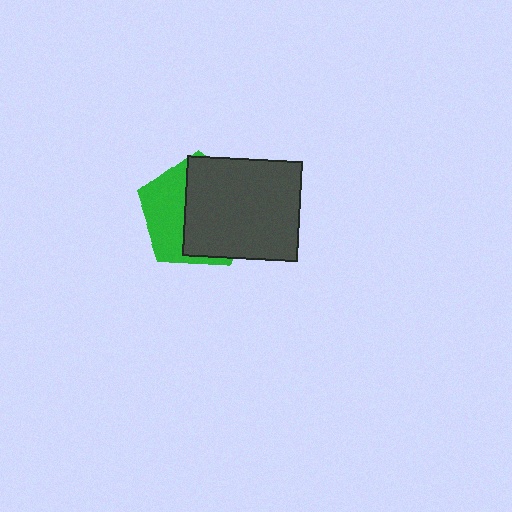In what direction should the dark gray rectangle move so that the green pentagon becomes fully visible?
The dark gray rectangle should move right. That is the shortest direction to clear the overlap and leave the green pentagon fully visible.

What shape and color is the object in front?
The object in front is a dark gray rectangle.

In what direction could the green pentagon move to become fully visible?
The green pentagon could move left. That would shift it out from behind the dark gray rectangle entirely.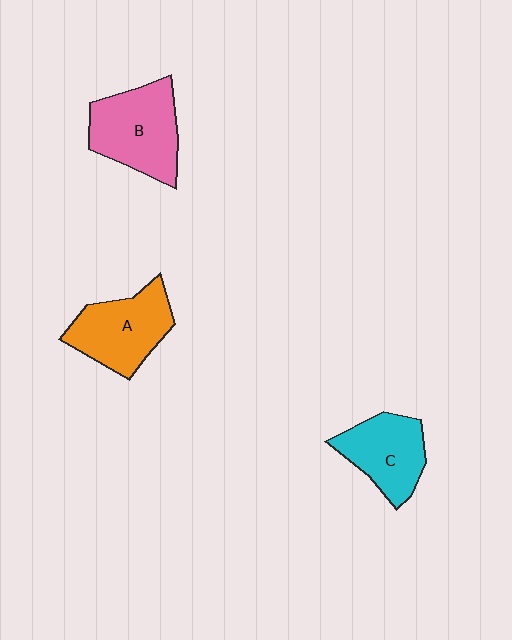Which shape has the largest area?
Shape B (pink).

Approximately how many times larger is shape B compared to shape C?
Approximately 1.2 times.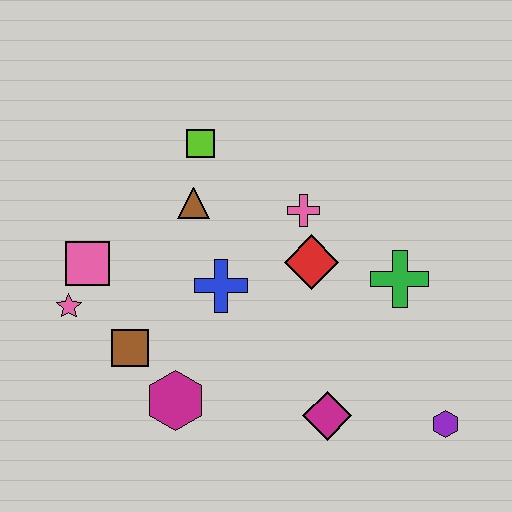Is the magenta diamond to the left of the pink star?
No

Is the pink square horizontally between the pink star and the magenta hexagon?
Yes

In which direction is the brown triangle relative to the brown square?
The brown triangle is above the brown square.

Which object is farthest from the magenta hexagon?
The purple hexagon is farthest from the magenta hexagon.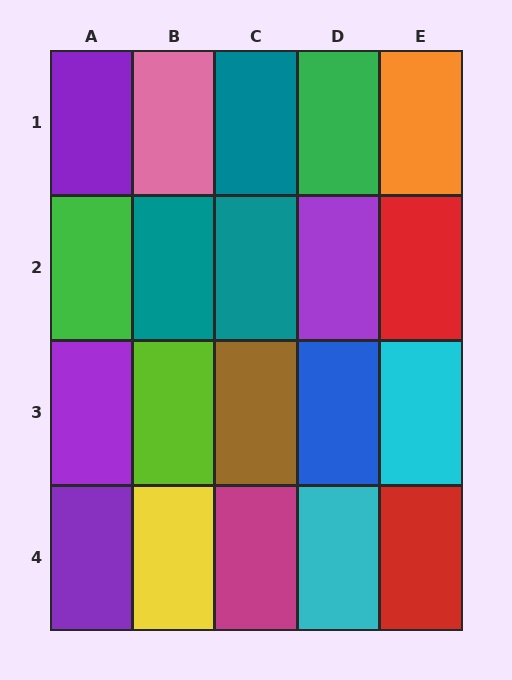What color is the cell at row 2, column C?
Teal.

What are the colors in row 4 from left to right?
Purple, yellow, magenta, cyan, red.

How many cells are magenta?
1 cell is magenta.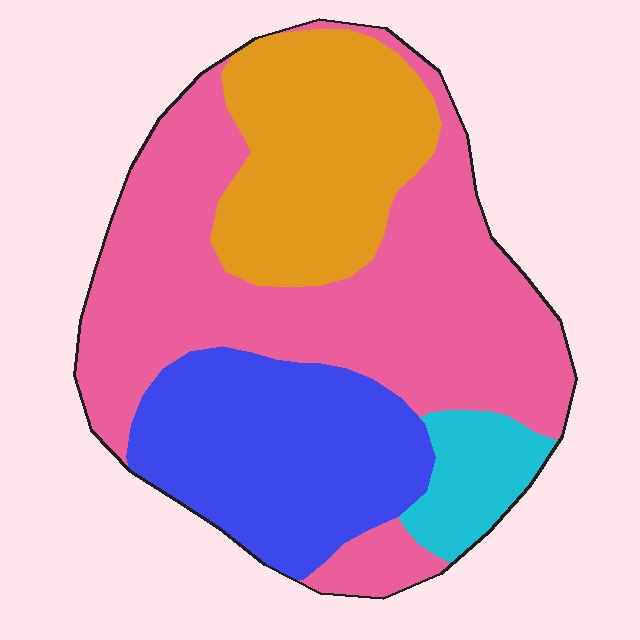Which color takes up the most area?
Pink, at roughly 45%.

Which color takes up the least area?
Cyan, at roughly 5%.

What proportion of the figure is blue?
Blue takes up about one quarter (1/4) of the figure.